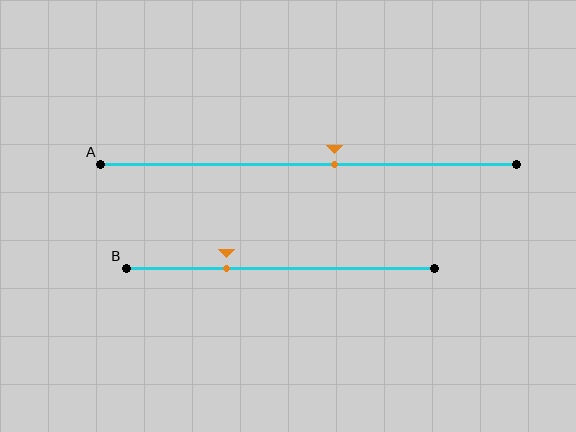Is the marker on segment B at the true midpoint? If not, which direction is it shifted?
No, the marker on segment B is shifted to the left by about 17% of the segment length.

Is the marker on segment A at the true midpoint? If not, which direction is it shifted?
No, the marker on segment A is shifted to the right by about 6% of the segment length.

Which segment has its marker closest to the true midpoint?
Segment A has its marker closest to the true midpoint.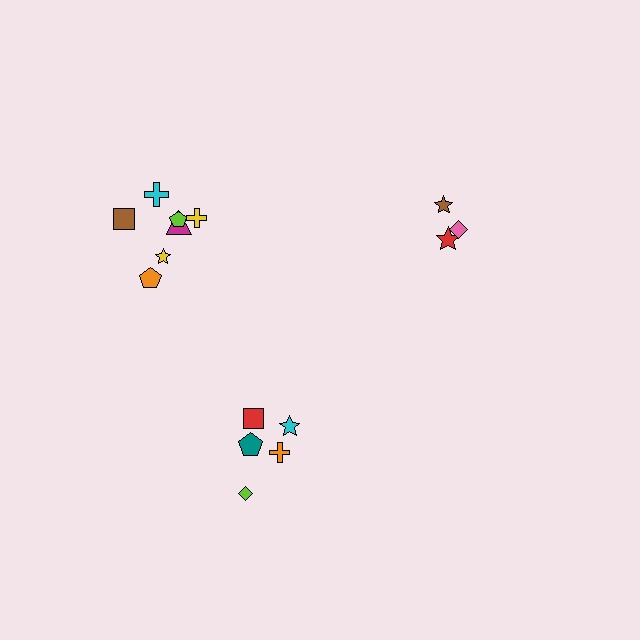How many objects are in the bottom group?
There are 5 objects.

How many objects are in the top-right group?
There are 3 objects.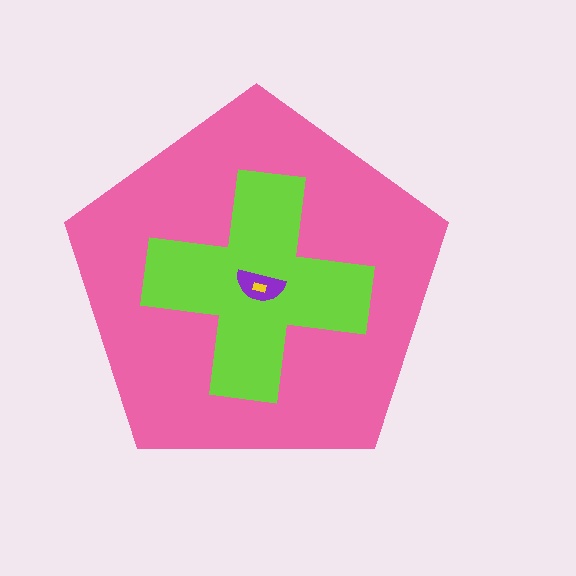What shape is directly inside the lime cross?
The purple semicircle.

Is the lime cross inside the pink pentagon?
Yes.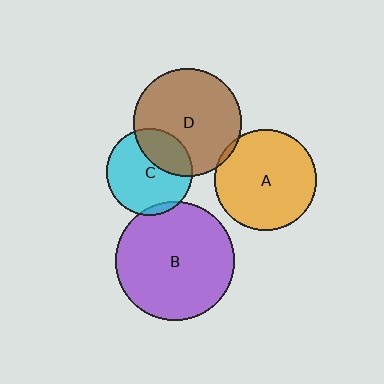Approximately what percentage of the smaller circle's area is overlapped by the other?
Approximately 30%.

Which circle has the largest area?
Circle B (purple).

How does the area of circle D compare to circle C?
Approximately 1.6 times.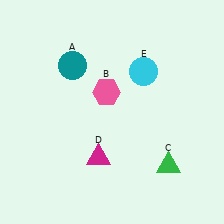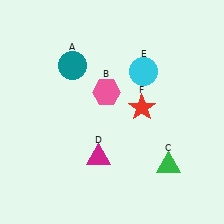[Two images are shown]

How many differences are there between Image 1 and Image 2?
There is 1 difference between the two images.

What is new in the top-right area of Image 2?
A red star (F) was added in the top-right area of Image 2.